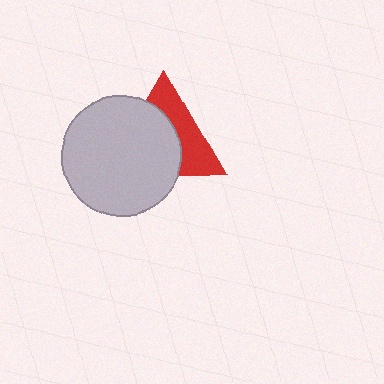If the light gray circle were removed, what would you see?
You would see the complete red triangle.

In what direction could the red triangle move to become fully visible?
The red triangle could move toward the upper-right. That would shift it out from behind the light gray circle entirely.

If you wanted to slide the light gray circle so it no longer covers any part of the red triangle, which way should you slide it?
Slide it toward the lower-left — that is the most direct way to separate the two shapes.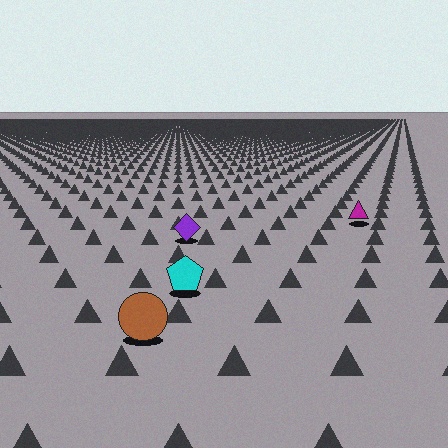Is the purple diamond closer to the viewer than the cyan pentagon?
No. The cyan pentagon is closer — you can tell from the texture gradient: the ground texture is coarser near it.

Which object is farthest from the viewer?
The magenta triangle is farthest from the viewer. It appears smaller and the ground texture around it is denser.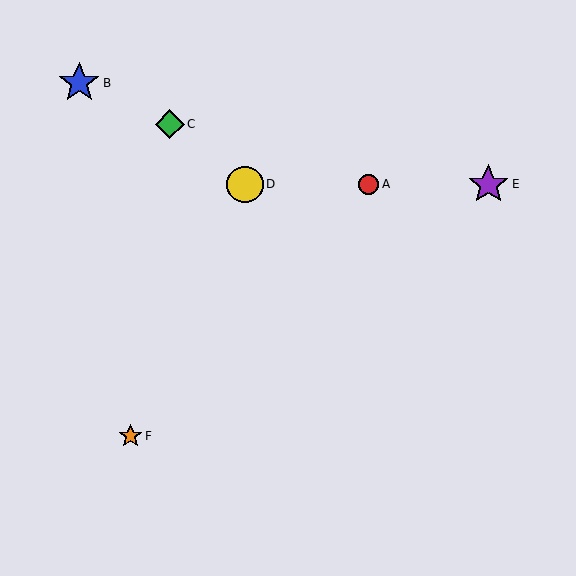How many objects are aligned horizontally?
3 objects (A, D, E) are aligned horizontally.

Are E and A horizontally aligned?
Yes, both are at y≈184.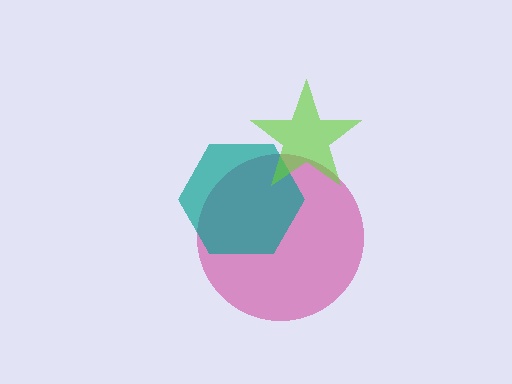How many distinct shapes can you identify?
There are 3 distinct shapes: a magenta circle, a teal hexagon, a lime star.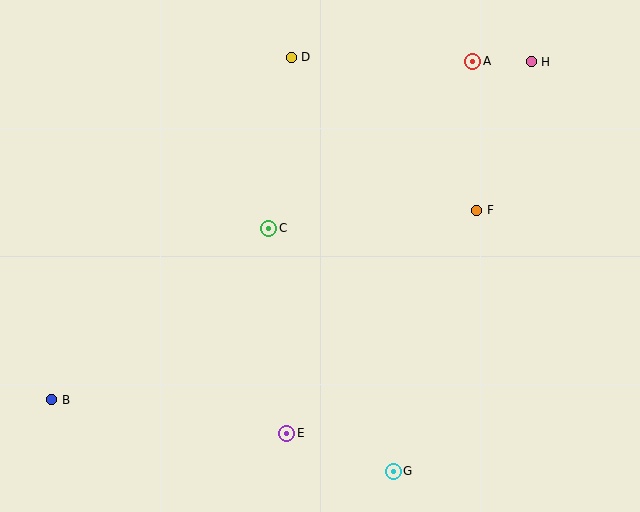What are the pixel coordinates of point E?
Point E is at (287, 434).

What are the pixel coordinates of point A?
Point A is at (473, 61).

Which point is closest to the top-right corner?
Point H is closest to the top-right corner.